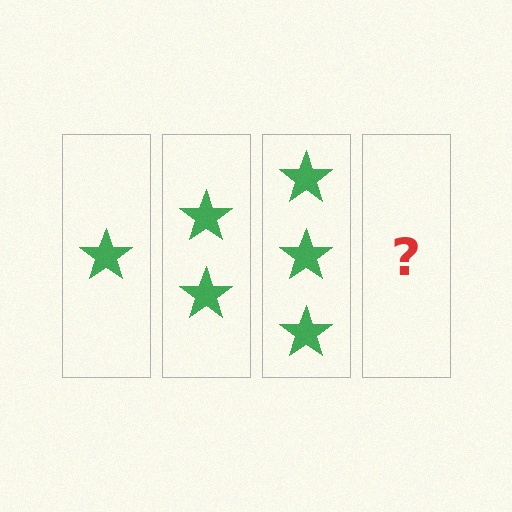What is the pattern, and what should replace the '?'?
The pattern is that each step adds one more star. The '?' should be 4 stars.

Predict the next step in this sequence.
The next step is 4 stars.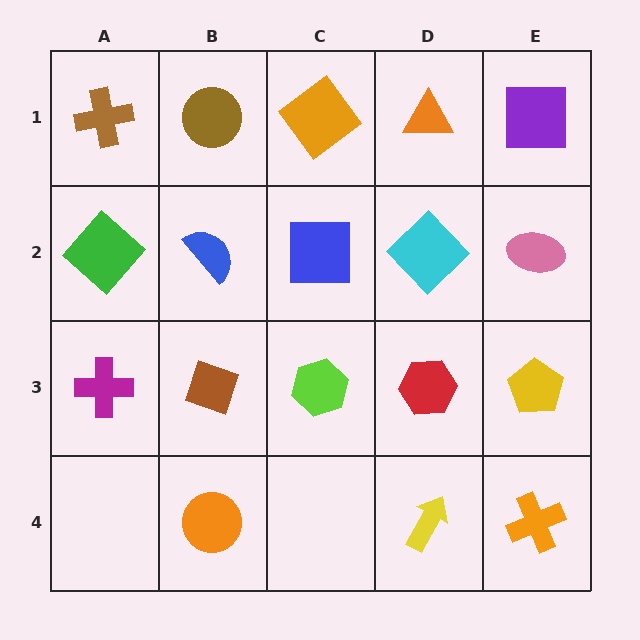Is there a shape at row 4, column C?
No, that cell is empty.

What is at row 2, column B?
A blue semicircle.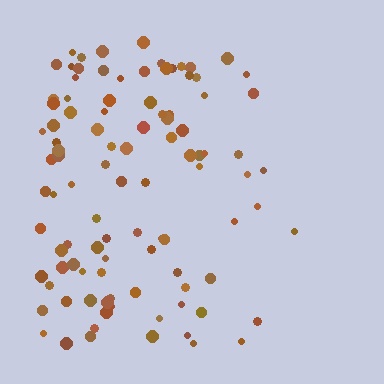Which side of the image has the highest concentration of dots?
The left.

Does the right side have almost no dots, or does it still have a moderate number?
Still a moderate number, just noticeably fewer than the left.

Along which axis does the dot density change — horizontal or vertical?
Horizontal.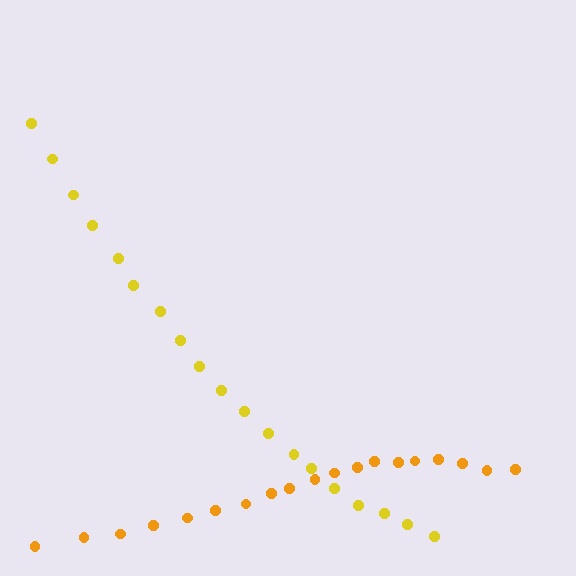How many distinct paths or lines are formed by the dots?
There are 2 distinct paths.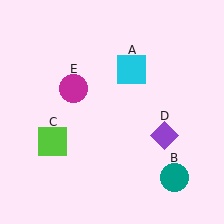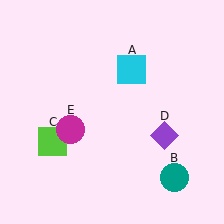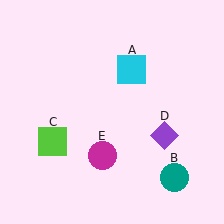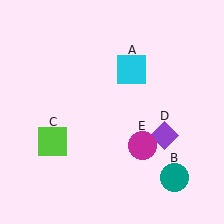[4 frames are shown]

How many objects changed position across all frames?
1 object changed position: magenta circle (object E).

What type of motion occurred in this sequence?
The magenta circle (object E) rotated counterclockwise around the center of the scene.